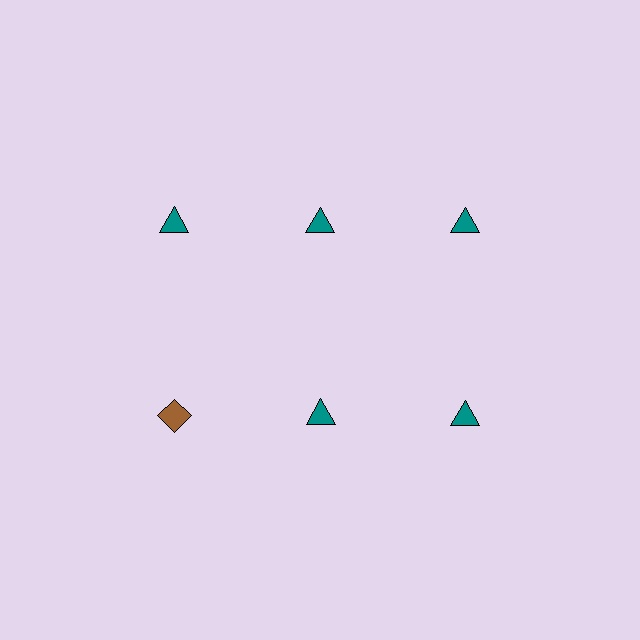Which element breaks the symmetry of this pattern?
The brown diamond in the second row, leftmost column breaks the symmetry. All other shapes are teal triangles.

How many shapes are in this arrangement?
There are 6 shapes arranged in a grid pattern.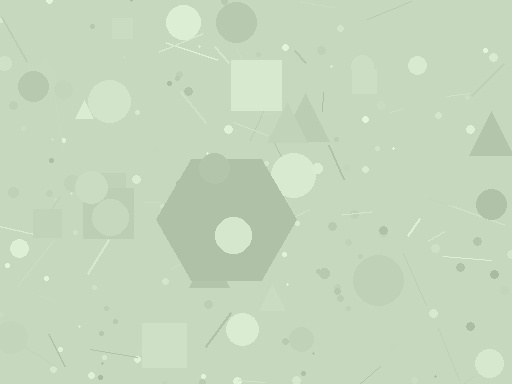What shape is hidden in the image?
A hexagon is hidden in the image.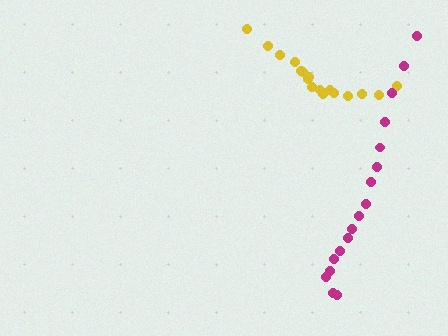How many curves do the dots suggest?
There are 2 distinct paths.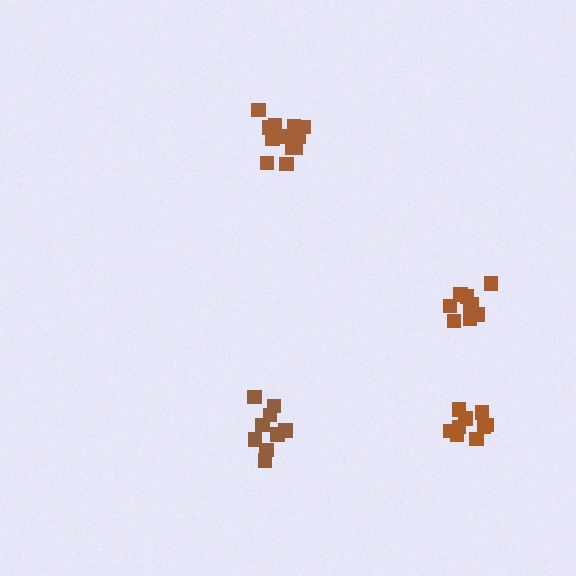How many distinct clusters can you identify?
There are 4 distinct clusters.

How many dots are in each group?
Group 1: 13 dots, Group 2: 10 dots, Group 3: 9 dots, Group 4: 9 dots (41 total).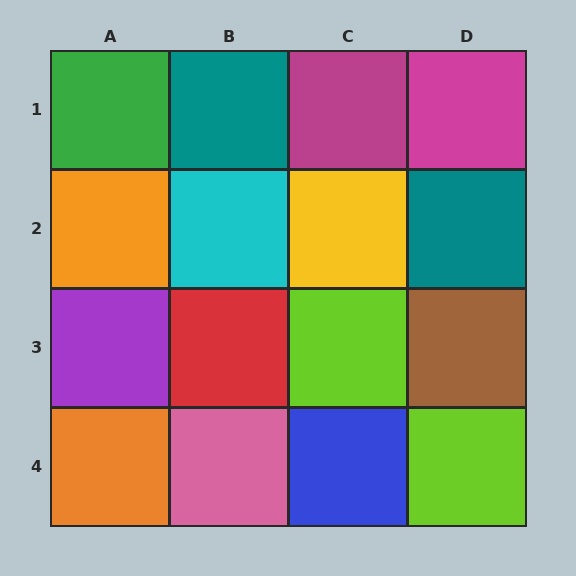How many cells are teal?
2 cells are teal.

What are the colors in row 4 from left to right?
Orange, pink, blue, lime.